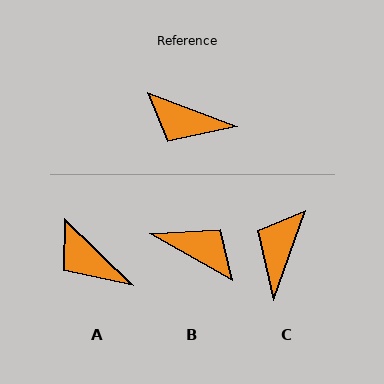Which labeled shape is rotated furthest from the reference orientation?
B, about 171 degrees away.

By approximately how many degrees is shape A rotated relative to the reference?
Approximately 24 degrees clockwise.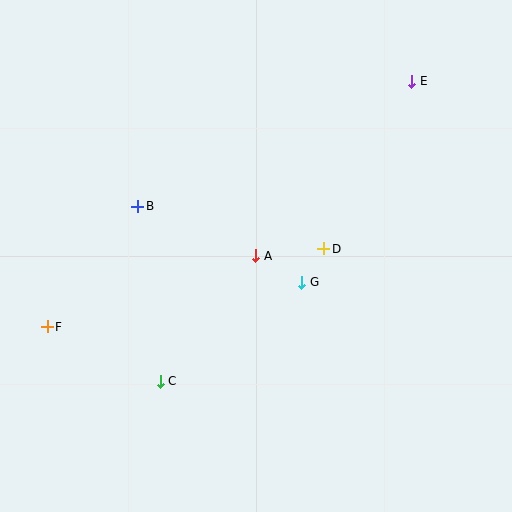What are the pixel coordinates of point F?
Point F is at (47, 327).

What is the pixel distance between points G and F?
The distance between G and F is 258 pixels.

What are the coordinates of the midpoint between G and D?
The midpoint between G and D is at (313, 266).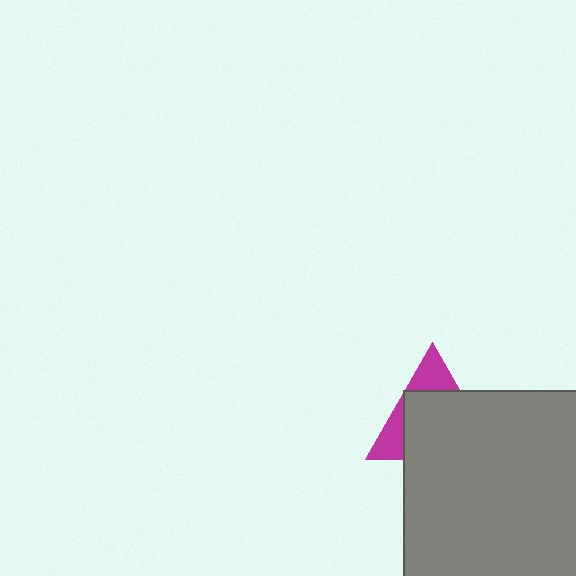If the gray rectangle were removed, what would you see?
You would see the complete magenta triangle.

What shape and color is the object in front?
The object in front is a gray rectangle.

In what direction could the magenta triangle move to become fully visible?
The magenta triangle could move up. That would shift it out from behind the gray rectangle entirely.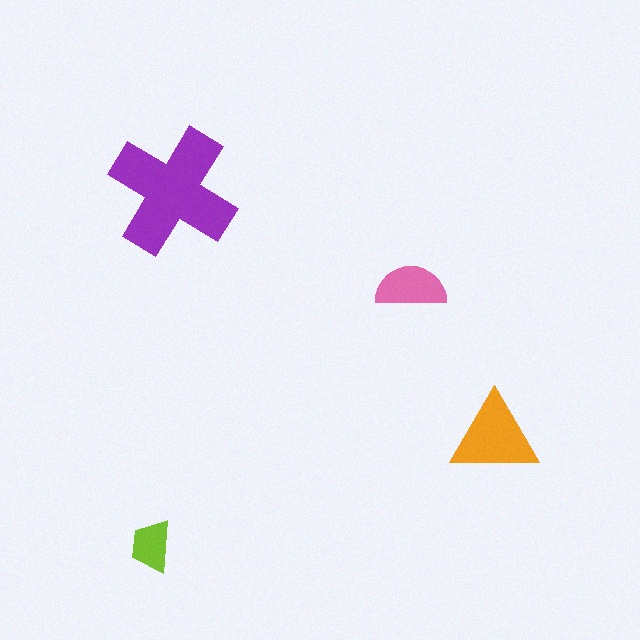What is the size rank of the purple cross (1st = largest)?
1st.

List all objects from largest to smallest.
The purple cross, the orange triangle, the pink semicircle, the lime trapezoid.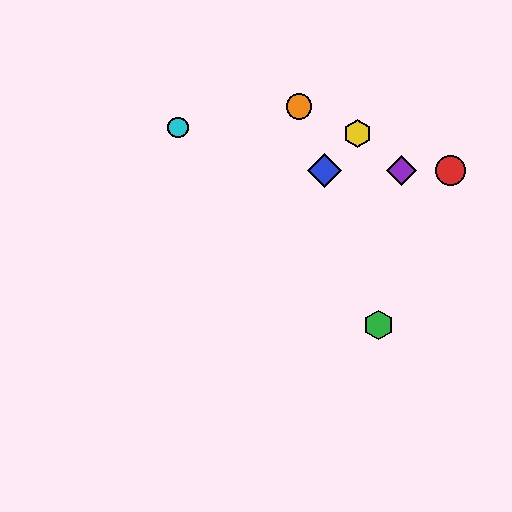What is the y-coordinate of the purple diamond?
The purple diamond is at y≈171.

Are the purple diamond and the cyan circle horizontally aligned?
No, the purple diamond is at y≈171 and the cyan circle is at y≈128.